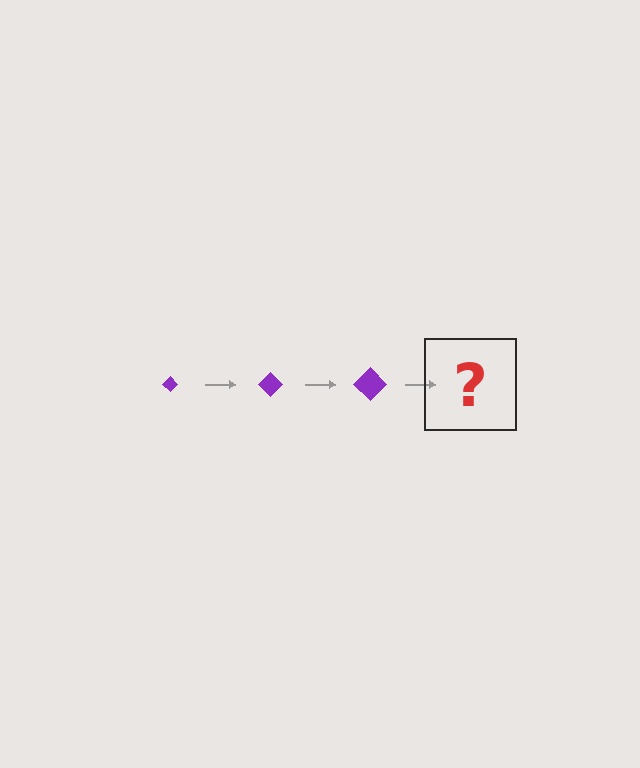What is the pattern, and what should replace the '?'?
The pattern is that the diamond gets progressively larger each step. The '?' should be a purple diamond, larger than the previous one.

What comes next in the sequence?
The next element should be a purple diamond, larger than the previous one.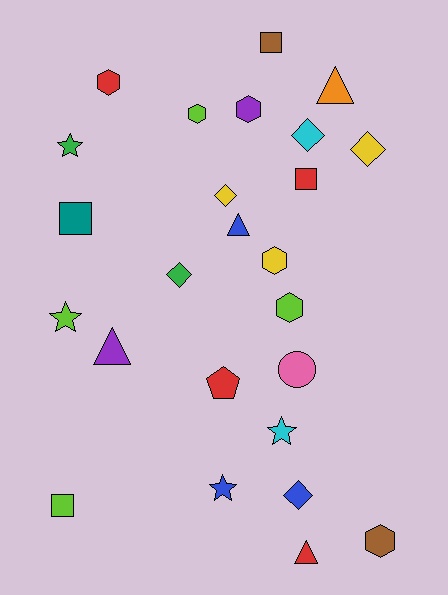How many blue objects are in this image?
There are 3 blue objects.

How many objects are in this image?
There are 25 objects.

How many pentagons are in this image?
There is 1 pentagon.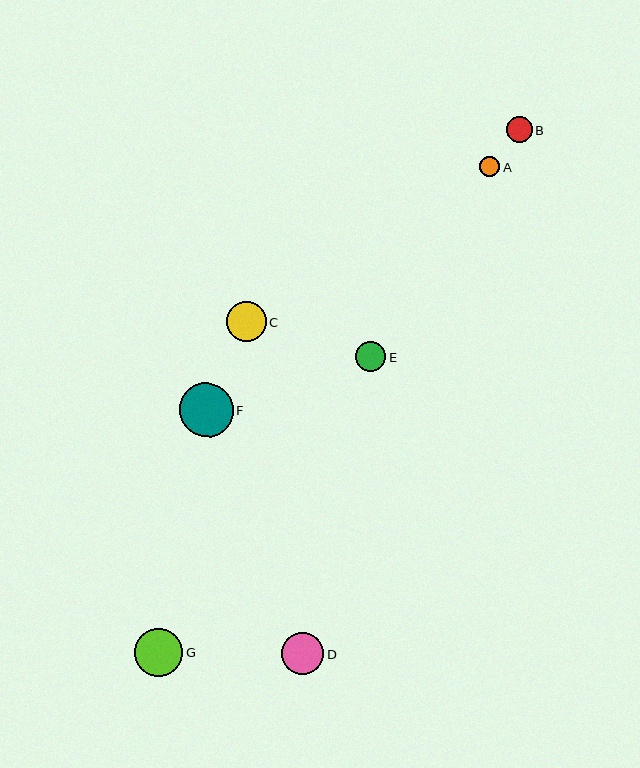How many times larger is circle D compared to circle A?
Circle D is approximately 2.1 times the size of circle A.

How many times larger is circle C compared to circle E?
Circle C is approximately 1.3 times the size of circle E.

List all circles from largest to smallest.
From largest to smallest: F, G, D, C, E, B, A.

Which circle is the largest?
Circle F is the largest with a size of approximately 54 pixels.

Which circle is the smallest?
Circle A is the smallest with a size of approximately 20 pixels.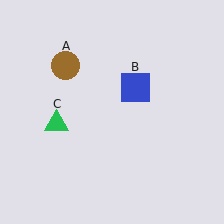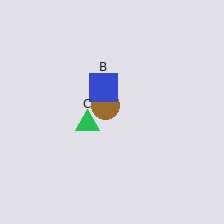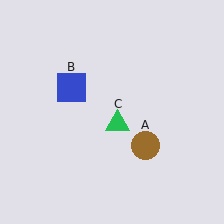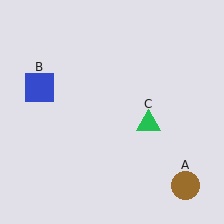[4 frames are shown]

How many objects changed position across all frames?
3 objects changed position: brown circle (object A), blue square (object B), green triangle (object C).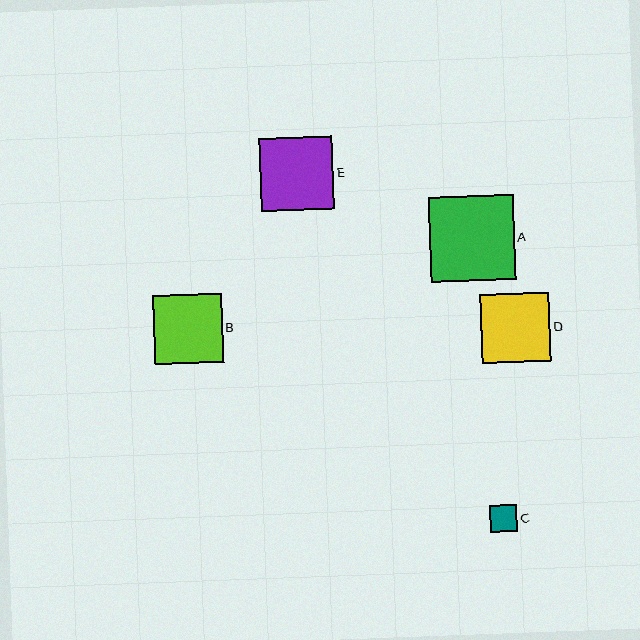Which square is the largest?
Square A is the largest with a size of approximately 85 pixels.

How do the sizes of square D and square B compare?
Square D and square B are approximately the same size.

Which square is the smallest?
Square C is the smallest with a size of approximately 27 pixels.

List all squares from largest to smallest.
From largest to smallest: A, E, D, B, C.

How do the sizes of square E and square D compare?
Square E and square D are approximately the same size.